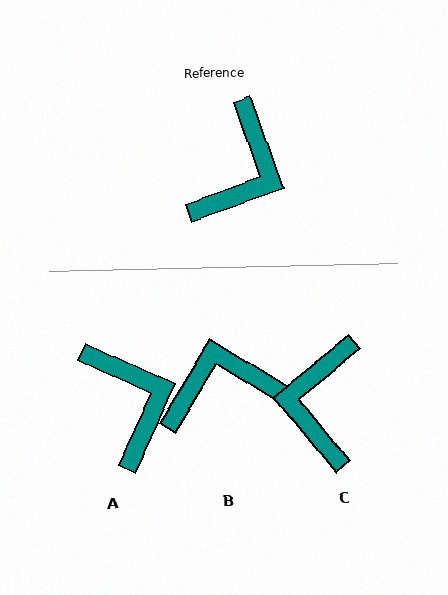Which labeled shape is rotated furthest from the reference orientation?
C, about 160 degrees away.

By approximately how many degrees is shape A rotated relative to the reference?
Approximately 46 degrees counter-clockwise.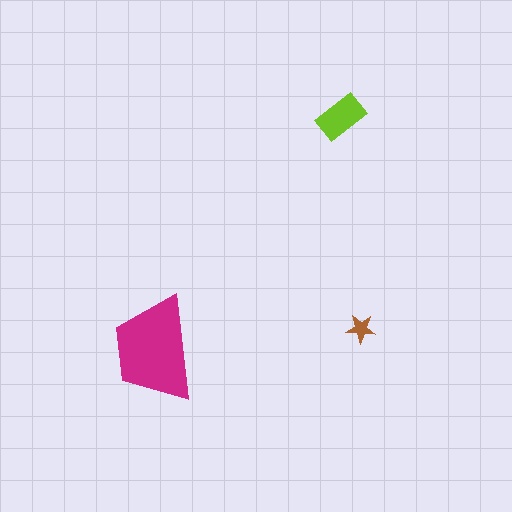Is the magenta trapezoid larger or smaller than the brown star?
Larger.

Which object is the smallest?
The brown star.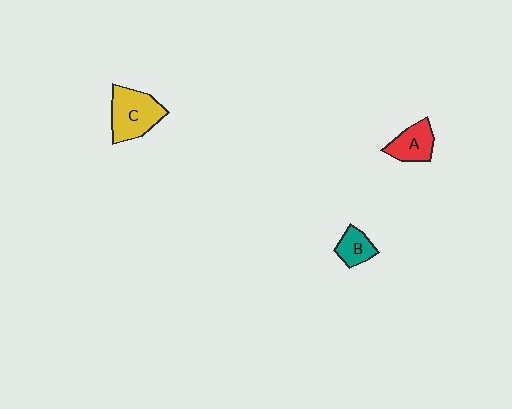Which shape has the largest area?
Shape C (yellow).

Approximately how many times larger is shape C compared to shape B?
Approximately 2.0 times.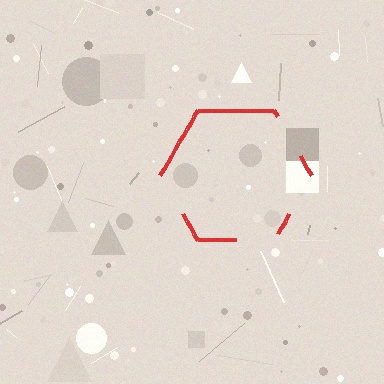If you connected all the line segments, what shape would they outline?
They would outline a hexagon.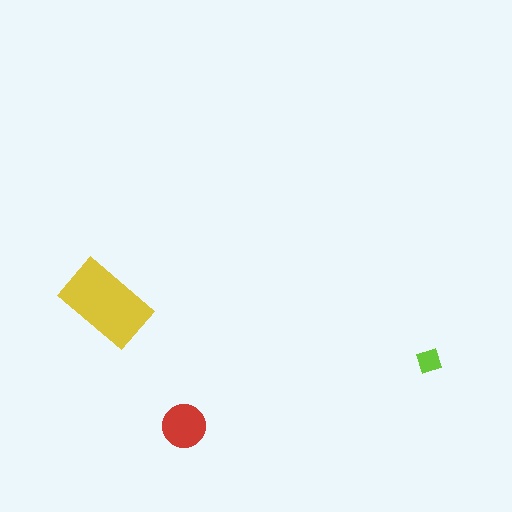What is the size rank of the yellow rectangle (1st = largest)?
1st.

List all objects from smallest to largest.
The lime diamond, the red circle, the yellow rectangle.